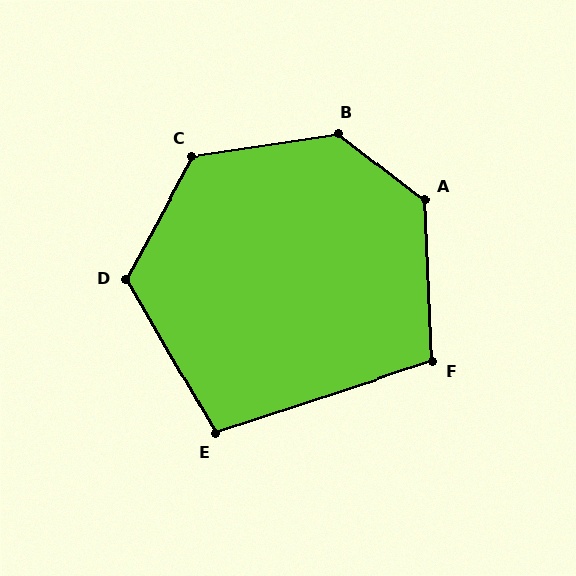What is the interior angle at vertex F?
Approximately 105 degrees (obtuse).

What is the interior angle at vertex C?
Approximately 127 degrees (obtuse).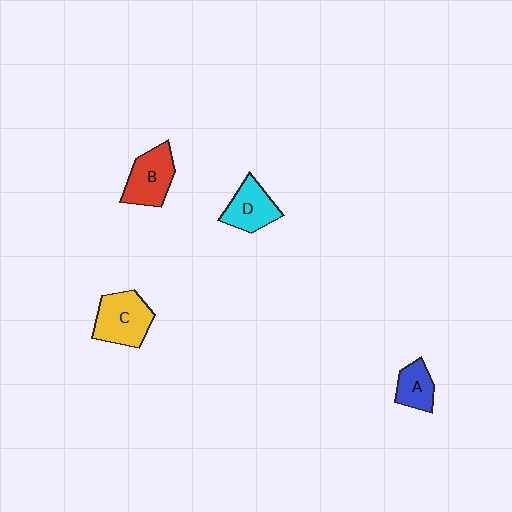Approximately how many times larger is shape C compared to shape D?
Approximately 1.3 times.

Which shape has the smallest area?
Shape A (blue).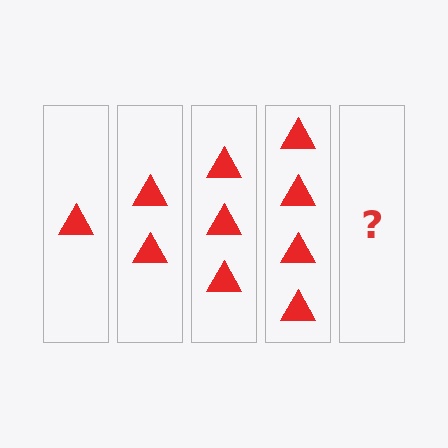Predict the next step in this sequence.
The next step is 5 triangles.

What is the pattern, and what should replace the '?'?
The pattern is that each step adds one more triangle. The '?' should be 5 triangles.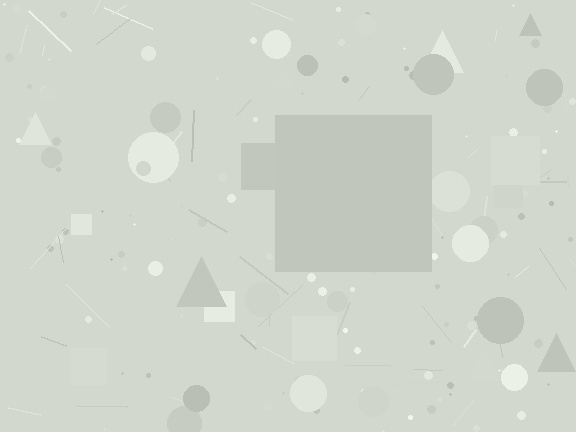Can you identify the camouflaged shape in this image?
The camouflaged shape is a square.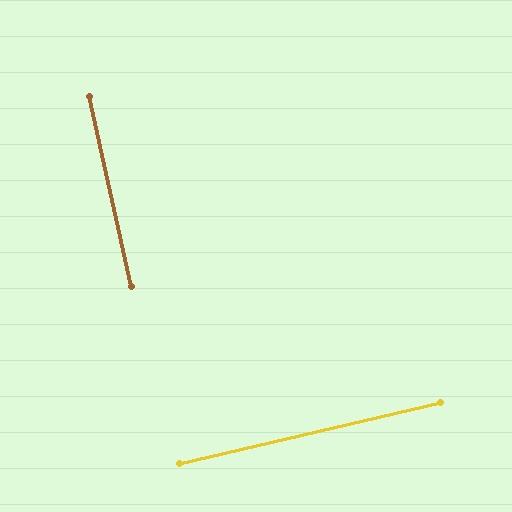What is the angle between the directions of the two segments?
Approximately 90 degrees.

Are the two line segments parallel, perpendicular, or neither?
Perpendicular — they meet at approximately 90°.